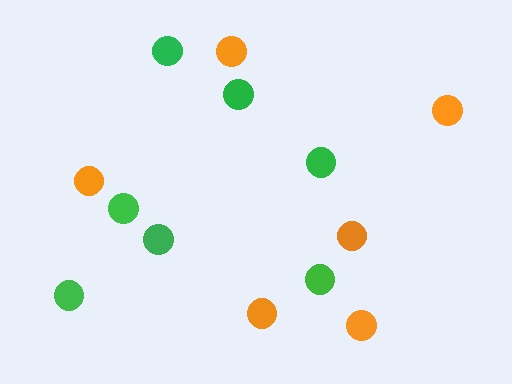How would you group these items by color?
There are 2 groups: one group of orange circles (6) and one group of green circles (7).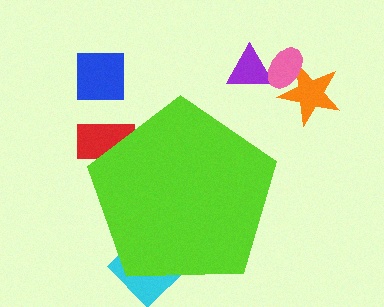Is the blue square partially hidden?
No, the blue square is fully visible.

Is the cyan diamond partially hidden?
Yes, the cyan diamond is partially hidden behind the lime pentagon.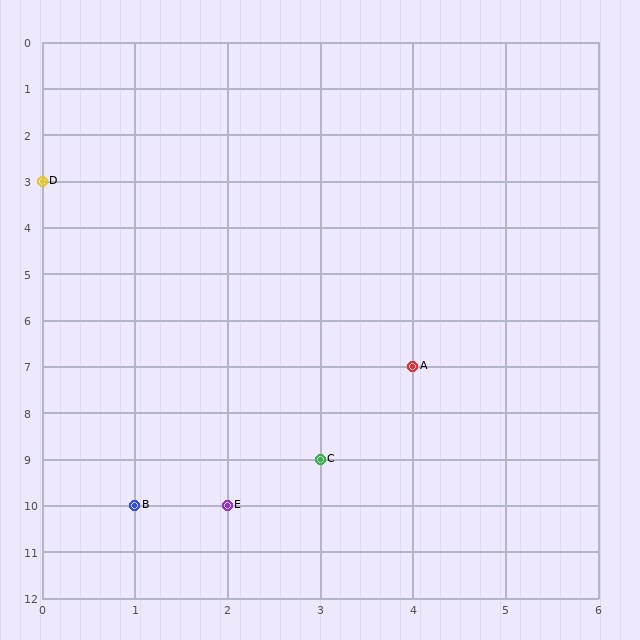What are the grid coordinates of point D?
Point D is at grid coordinates (0, 3).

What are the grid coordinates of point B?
Point B is at grid coordinates (1, 10).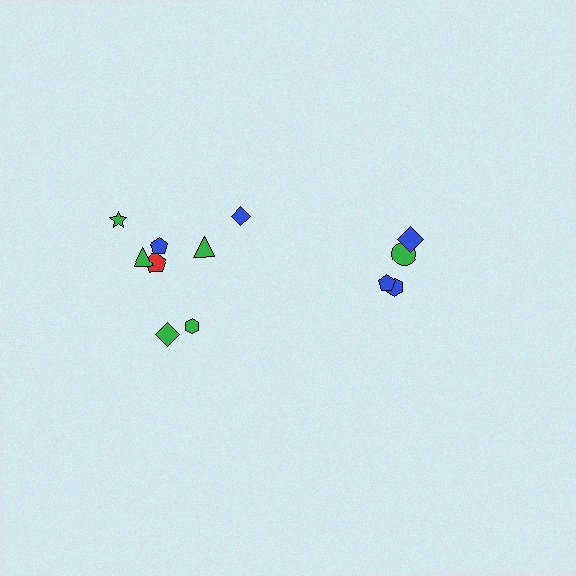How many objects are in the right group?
There are 4 objects.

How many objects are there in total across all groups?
There are 12 objects.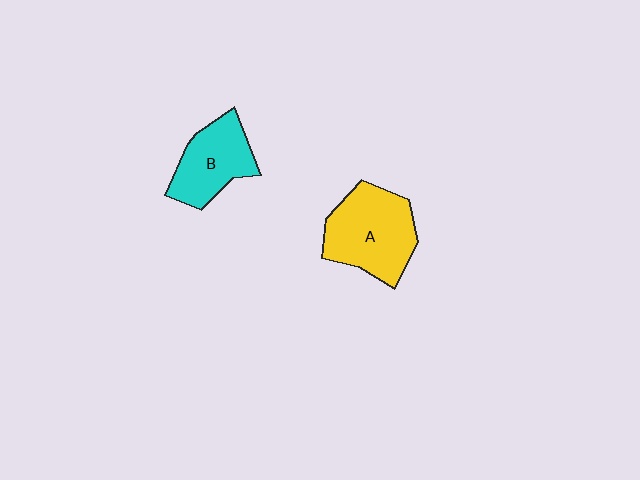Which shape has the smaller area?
Shape B (cyan).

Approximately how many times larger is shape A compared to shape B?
Approximately 1.3 times.